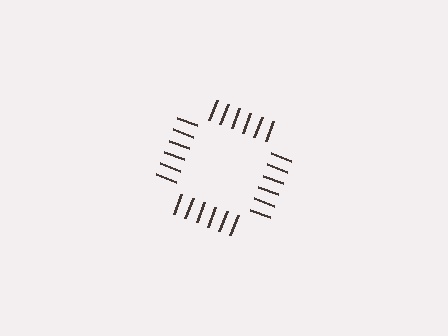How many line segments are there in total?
24 — 6 along each of the 4 edges.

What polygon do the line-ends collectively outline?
An illusory square — the line segments terminate on its edges but no continuous stroke is drawn.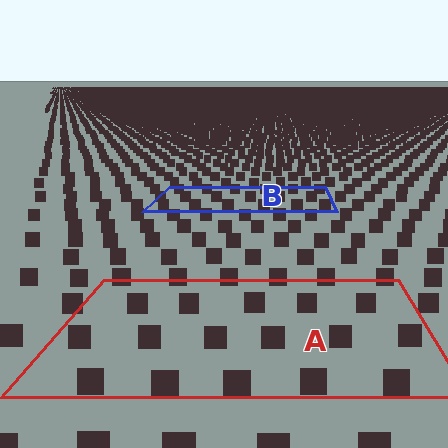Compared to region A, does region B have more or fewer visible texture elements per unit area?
Region B has more texture elements per unit area — they are packed more densely because it is farther away.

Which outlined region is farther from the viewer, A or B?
Region B is farther from the viewer — the texture elements inside it appear smaller and more densely packed.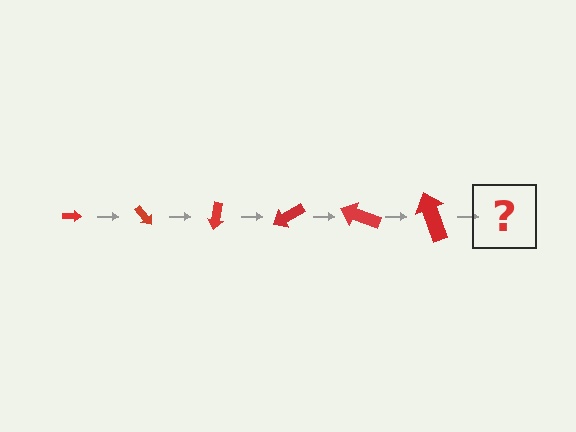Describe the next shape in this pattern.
It should be an arrow, larger than the previous one and rotated 300 degrees from the start.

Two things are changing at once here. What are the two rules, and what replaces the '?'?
The two rules are that the arrow grows larger each step and it rotates 50 degrees each step. The '?' should be an arrow, larger than the previous one and rotated 300 degrees from the start.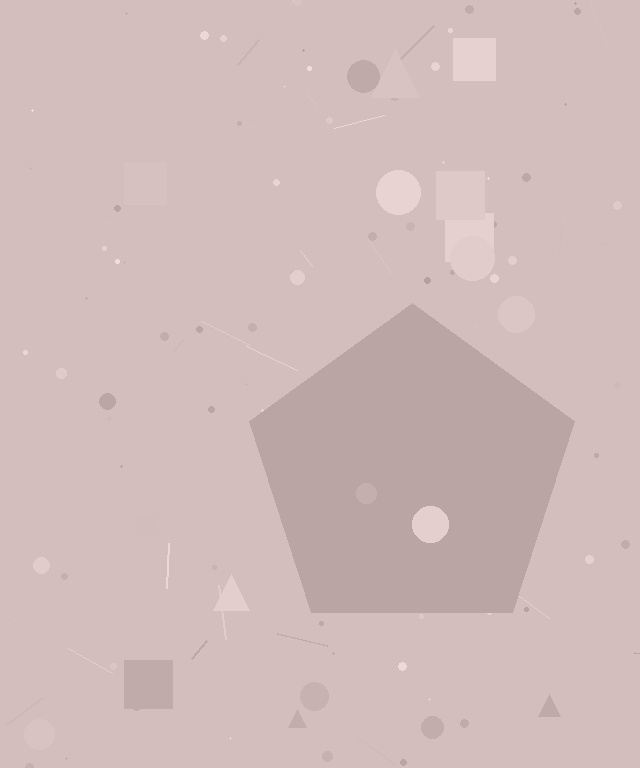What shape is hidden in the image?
A pentagon is hidden in the image.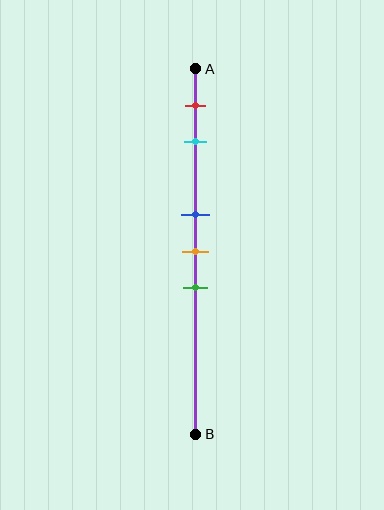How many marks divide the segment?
There are 5 marks dividing the segment.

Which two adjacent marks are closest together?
The blue and orange marks are the closest adjacent pair.